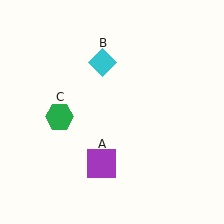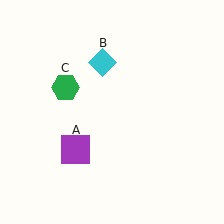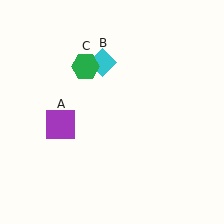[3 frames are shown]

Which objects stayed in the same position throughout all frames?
Cyan diamond (object B) remained stationary.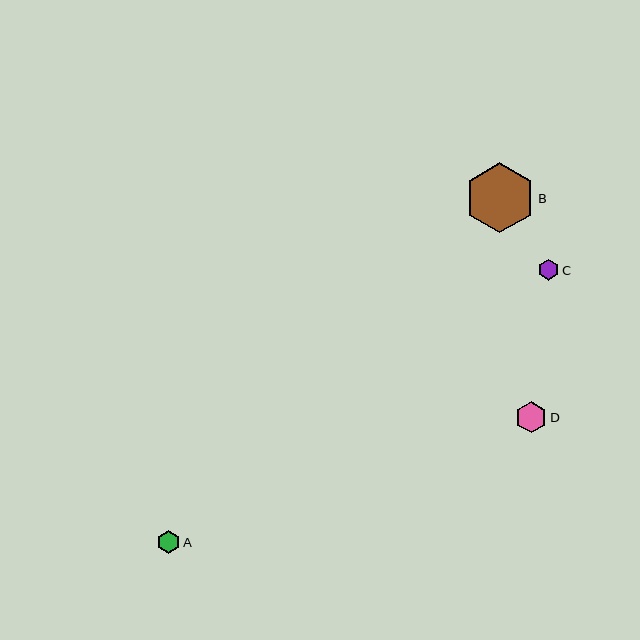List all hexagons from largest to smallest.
From largest to smallest: B, D, A, C.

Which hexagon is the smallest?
Hexagon C is the smallest with a size of approximately 21 pixels.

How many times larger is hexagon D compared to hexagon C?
Hexagon D is approximately 1.5 times the size of hexagon C.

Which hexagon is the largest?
Hexagon B is the largest with a size of approximately 69 pixels.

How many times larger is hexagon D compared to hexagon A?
Hexagon D is approximately 1.3 times the size of hexagon A.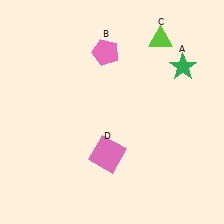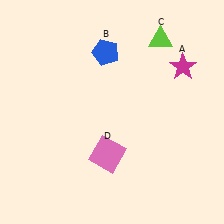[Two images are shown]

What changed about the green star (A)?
In Image 1, A is green. In Image 2, it changed to magenta.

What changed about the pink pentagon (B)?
In Image 1, B is pink. In Image 2, it changed to blue.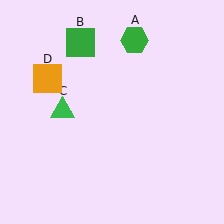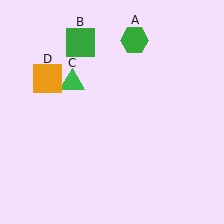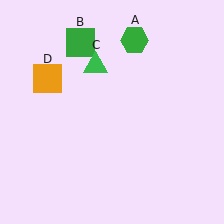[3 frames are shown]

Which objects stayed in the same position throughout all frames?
Green hexagon (object A) and green square (object B) and orange square (object D) remained stationary.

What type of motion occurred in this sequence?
The green triangle (object C) rotated clockwise around the center of the scene.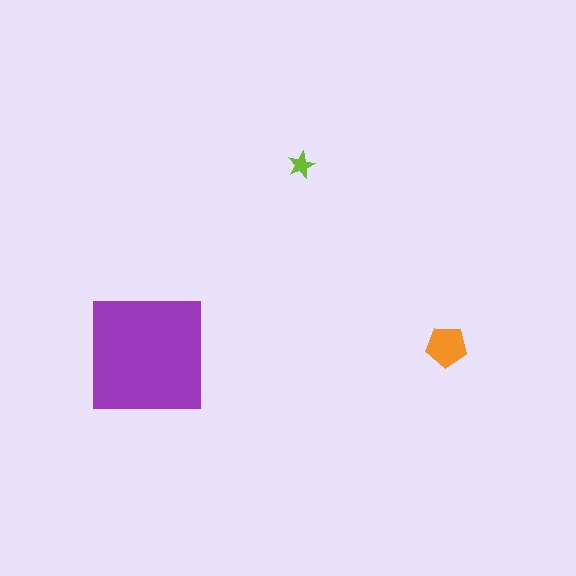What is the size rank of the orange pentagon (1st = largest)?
2nd.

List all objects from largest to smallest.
The purple square, the orange pentagon, the lime star.